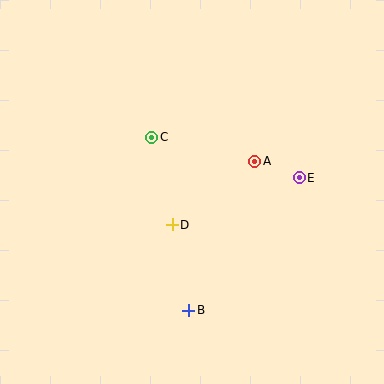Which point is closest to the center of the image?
Point D at (172, 225) is closest to the center.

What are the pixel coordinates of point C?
Point C is at (152, 137).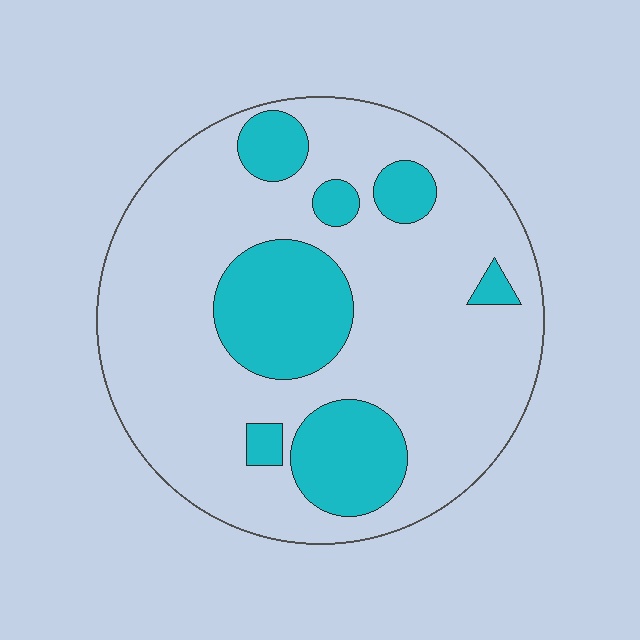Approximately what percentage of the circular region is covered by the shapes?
Approximately 25%.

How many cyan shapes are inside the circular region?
7.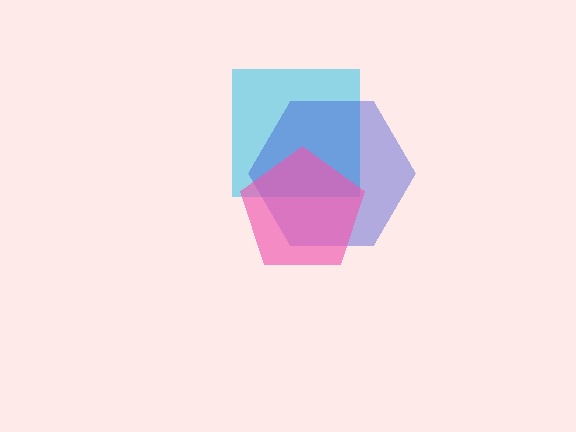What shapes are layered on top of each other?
The layered shapes are: a cyan square, a blue hexagon, a pink pentagon.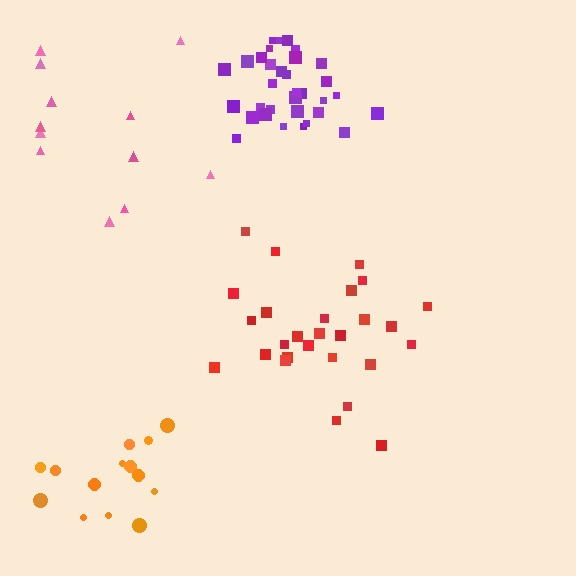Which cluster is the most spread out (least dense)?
Pink.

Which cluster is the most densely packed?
Purple.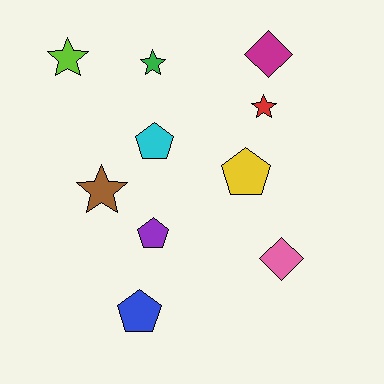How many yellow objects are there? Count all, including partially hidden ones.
There is 1 yellow object.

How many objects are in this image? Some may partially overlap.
There are 10 objects.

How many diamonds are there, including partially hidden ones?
There are 2 diamonds.